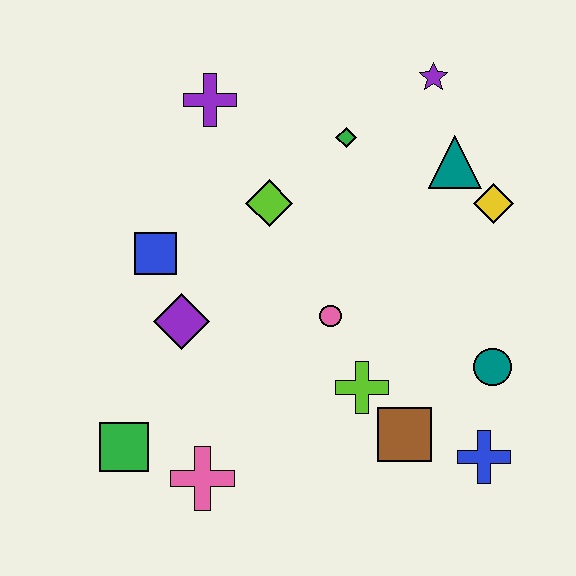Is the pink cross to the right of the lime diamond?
No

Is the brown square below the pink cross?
No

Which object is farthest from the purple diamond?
The purple star is farthest from the purple diamond.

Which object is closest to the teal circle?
The blue cross is closest to the teal circle.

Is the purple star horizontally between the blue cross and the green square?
Yes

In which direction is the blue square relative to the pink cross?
The blue square is above the pink cross.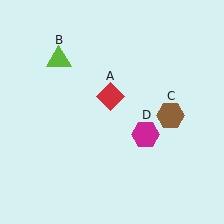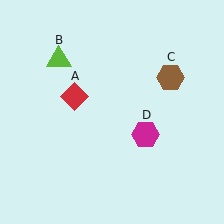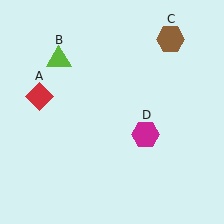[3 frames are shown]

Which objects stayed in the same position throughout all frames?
Lime triangle (object B) and magenta hexagon (object D) remained stationary.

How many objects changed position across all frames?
2 objects changed position: red diamond (object A), brown hexagon (object C).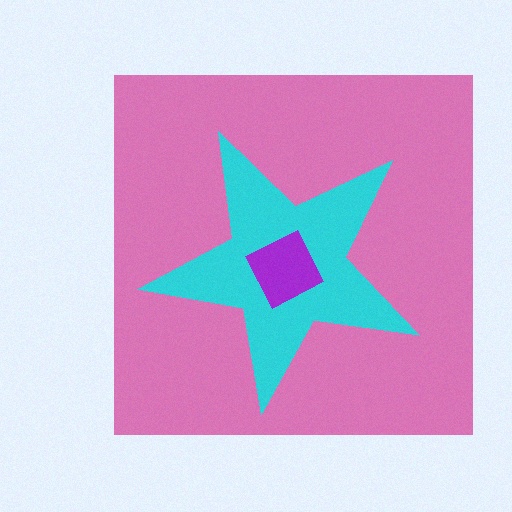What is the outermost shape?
The pink square.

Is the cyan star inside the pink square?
Yes.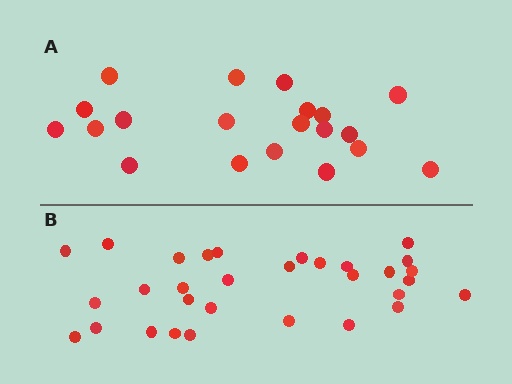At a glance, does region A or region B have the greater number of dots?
Region B (the bottom region) has more dots.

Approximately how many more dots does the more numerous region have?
Region B has roughly 12 or so more dots than region A.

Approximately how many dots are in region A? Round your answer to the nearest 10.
About 20 dots.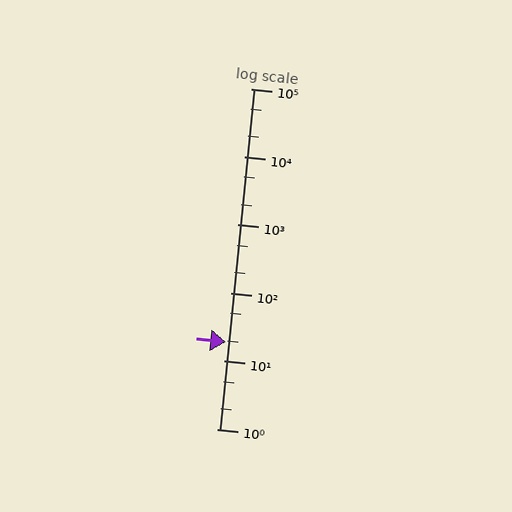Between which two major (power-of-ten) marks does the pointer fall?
The pointer is between 10 and 100.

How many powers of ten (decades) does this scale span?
The scale spans 5 decades, from 1 to 100000.